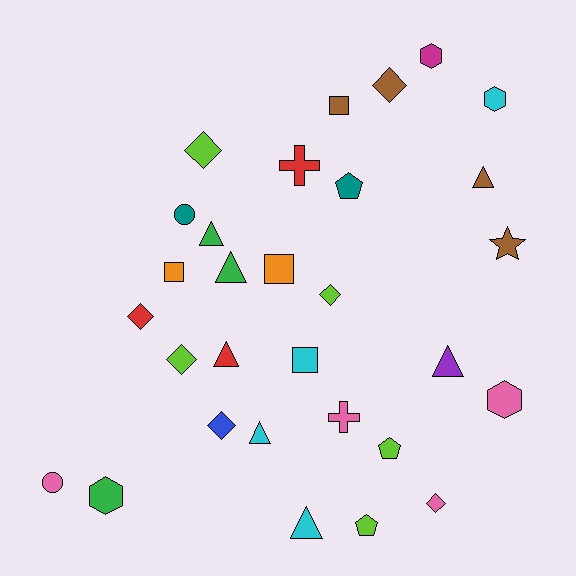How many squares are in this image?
There are 4 squares.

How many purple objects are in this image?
There is 1 purple object.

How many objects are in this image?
There are 30 objects.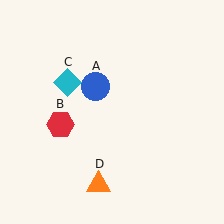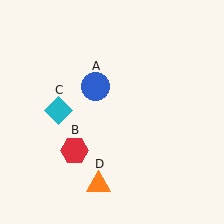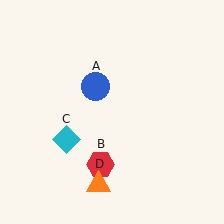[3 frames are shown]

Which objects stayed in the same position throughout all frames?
Blue circle (object A) and orange triangle (object D) remained stationary.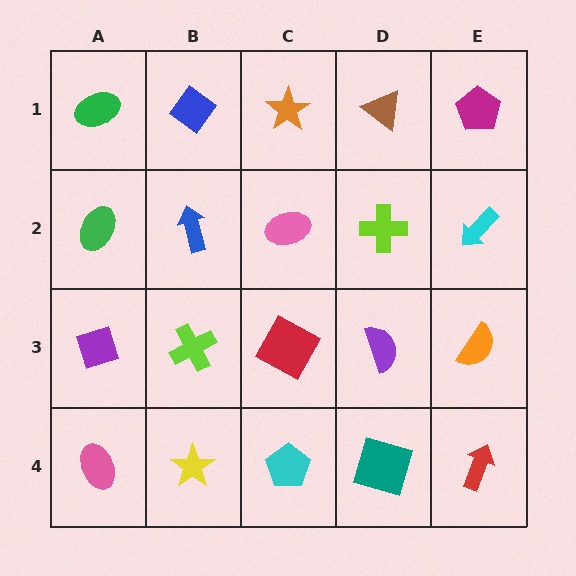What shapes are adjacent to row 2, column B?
A blue diamond (row 1, column B), a lime cross (row 3, column B), a green ellipse (row 2, column A), a pink ellipse (row 2, column C).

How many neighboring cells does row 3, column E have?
3.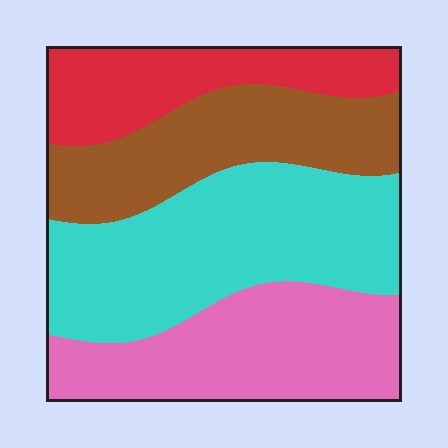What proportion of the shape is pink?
Pink covers about 25% of the shape.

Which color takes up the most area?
Cyan, at roughly 35%.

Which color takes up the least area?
Red, at roughly 15%.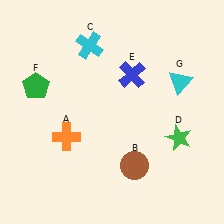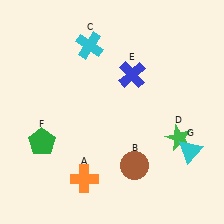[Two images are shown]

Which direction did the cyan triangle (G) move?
The cyan triangle (G) moved down.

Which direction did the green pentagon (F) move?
The green pentagon (F) moved down.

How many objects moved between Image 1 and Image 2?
3 objects moved between the two images.